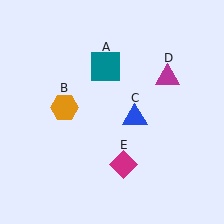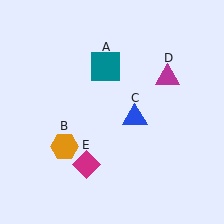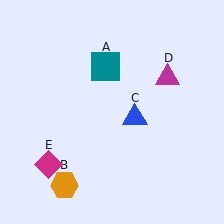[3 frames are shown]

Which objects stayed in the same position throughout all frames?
Teal square (object A) and blue triangle (object C) and magenta triangle (object D) remained stationary.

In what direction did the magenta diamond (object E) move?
The magenta diamond (object E) moved left.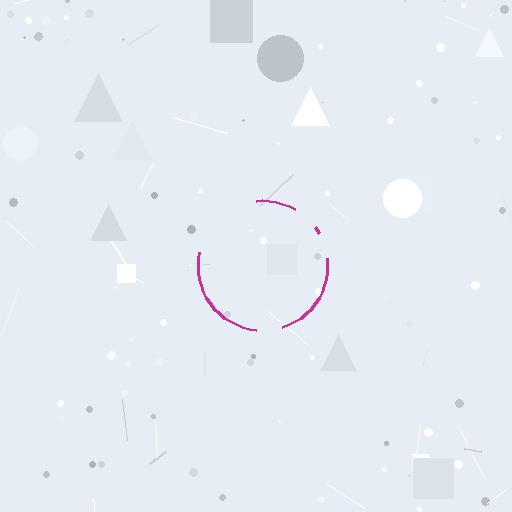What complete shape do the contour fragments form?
The contour fragments form a circle.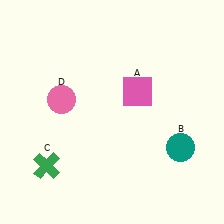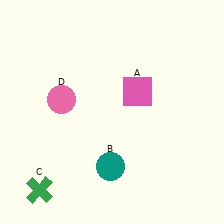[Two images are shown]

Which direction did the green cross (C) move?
The green cross (C) moved down.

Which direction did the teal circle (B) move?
The teal circle (B) moved left.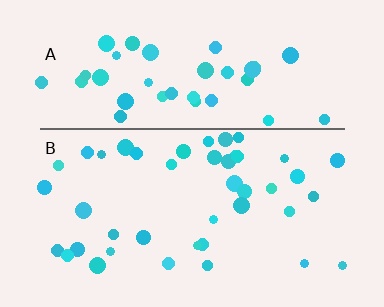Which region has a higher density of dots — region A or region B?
A (the top).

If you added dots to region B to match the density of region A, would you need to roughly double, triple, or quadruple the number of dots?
Approximately double.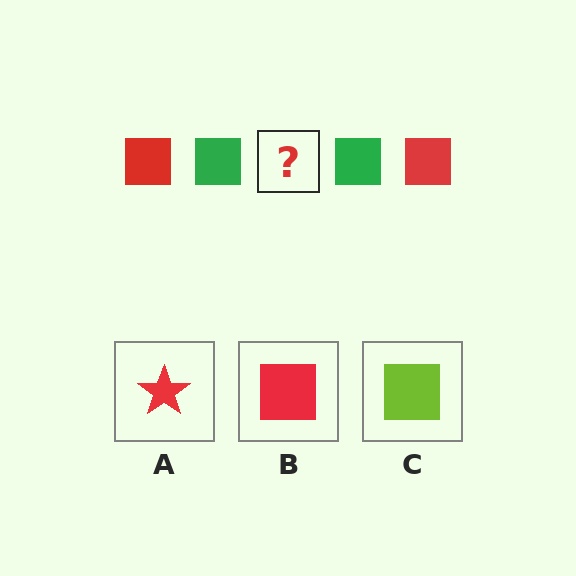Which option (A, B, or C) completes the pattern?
B.